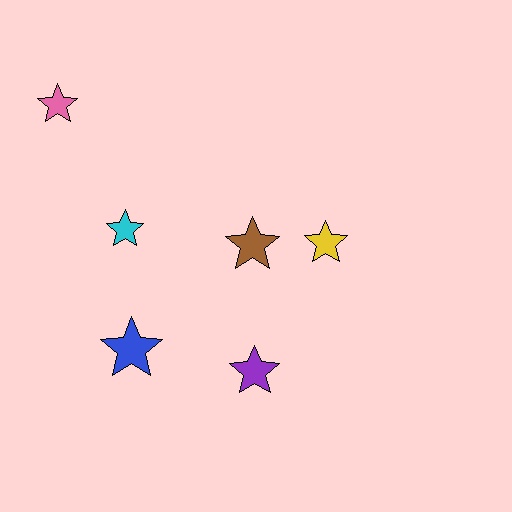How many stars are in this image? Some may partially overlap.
There are 6 stars.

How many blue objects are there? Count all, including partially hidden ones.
There is 1 blue object.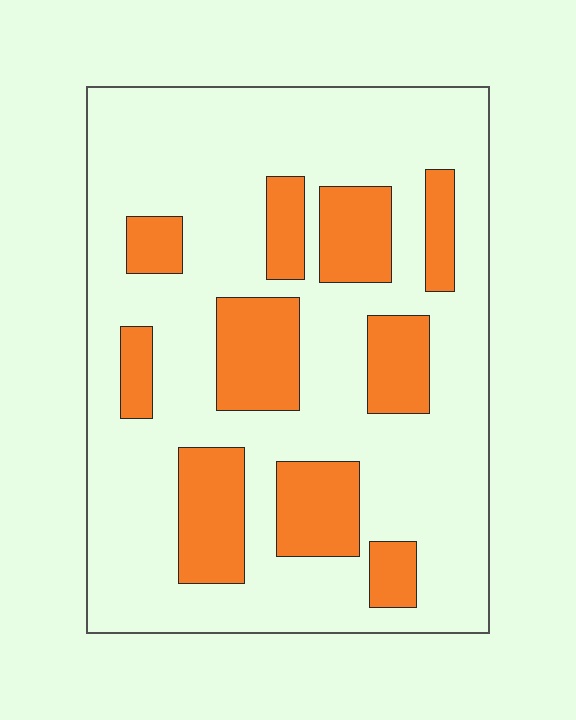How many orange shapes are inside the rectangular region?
10.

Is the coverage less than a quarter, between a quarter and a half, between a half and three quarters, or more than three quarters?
Between a quarter and a half.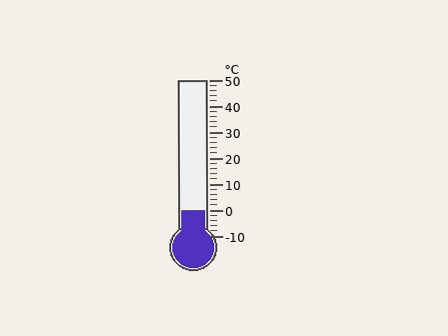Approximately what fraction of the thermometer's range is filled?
The thermometer is filled to approximately 15% of its range.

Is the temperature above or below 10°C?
The temperature is below 10°C.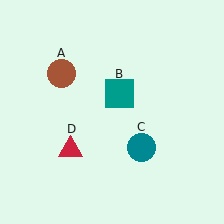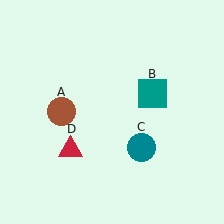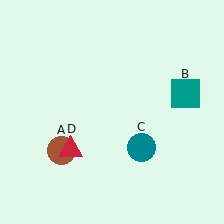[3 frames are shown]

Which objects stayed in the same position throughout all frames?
Teal circle (object C) and red triangle (object D) remained stationary.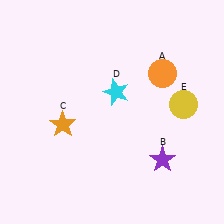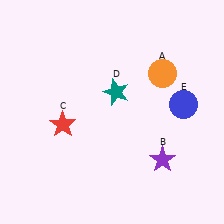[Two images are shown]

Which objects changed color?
C changed from orange to red. D changed from cyan to teal. E changed from yellow to blue.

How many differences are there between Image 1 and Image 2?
There are 3 differences between the two images.